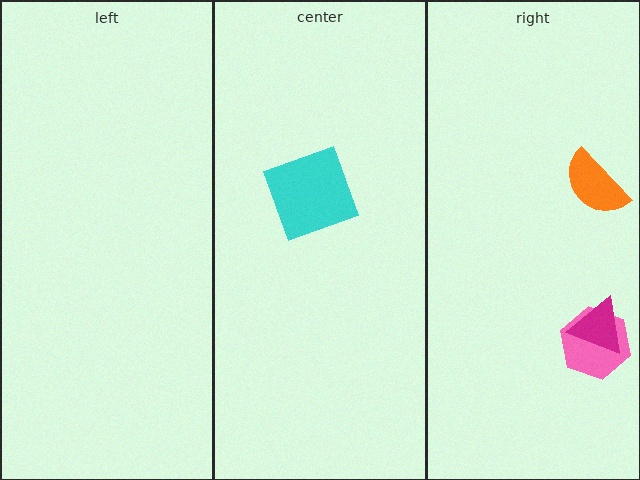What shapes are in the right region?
The orange semicircle, the pink hexagon, the magenta triangle.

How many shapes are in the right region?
3.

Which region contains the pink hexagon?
The right region.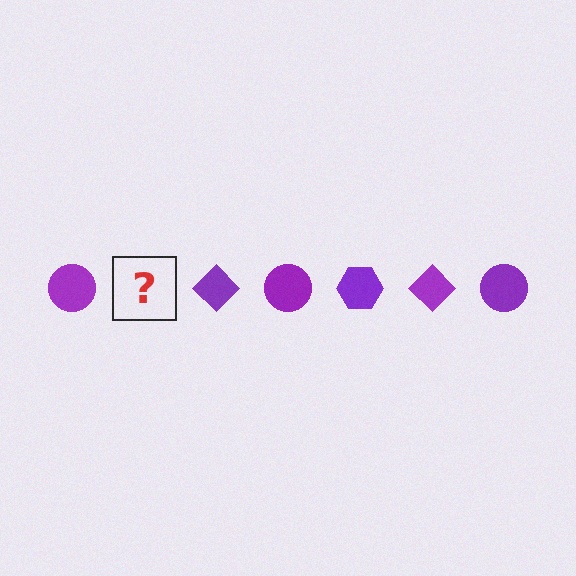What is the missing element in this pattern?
The missing element is a purple hexagon.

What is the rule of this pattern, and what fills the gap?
The rule is that the pattern cycles through circle, hexagon, diamond shapes in purple. The gap should be filled with a purple hexagon.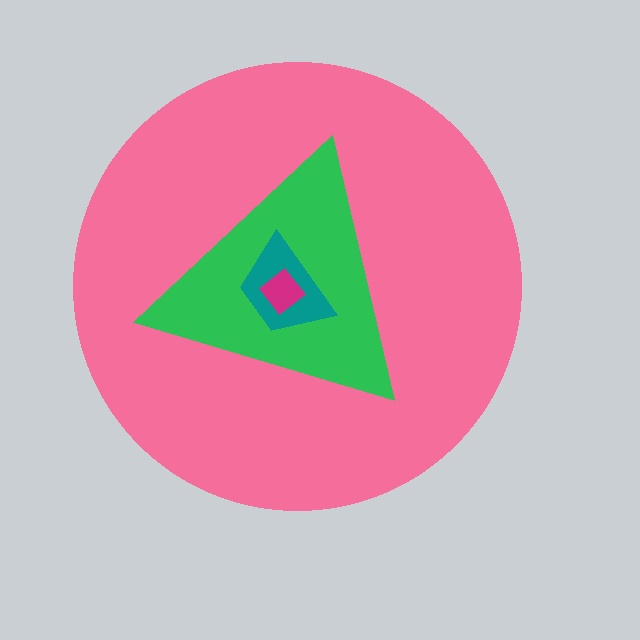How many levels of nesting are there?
4.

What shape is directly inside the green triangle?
The teal trapezoid.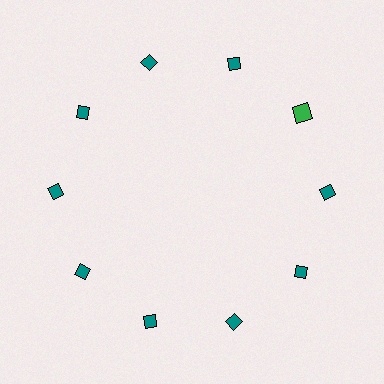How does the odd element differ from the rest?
It differs in both color (green instead of teal) and shape (square instead of diamond).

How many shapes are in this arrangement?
There are 10 shapes arranged in a ring pattern.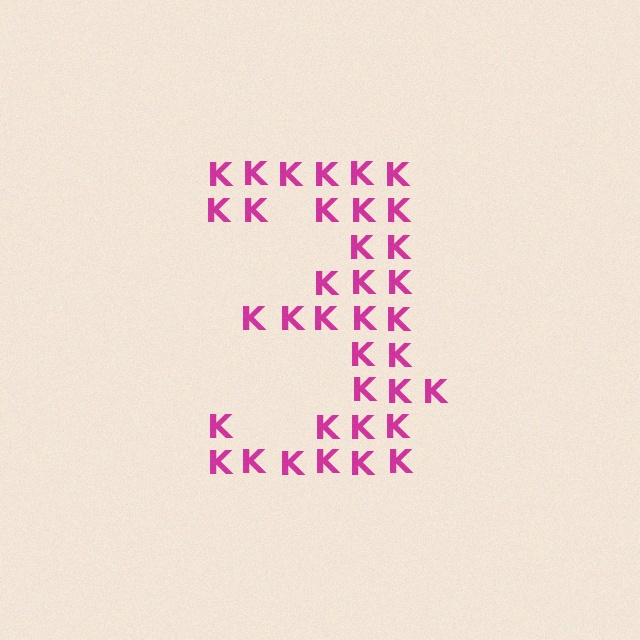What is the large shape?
The large shape is the digit 3.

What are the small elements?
The small elements are letter K's.